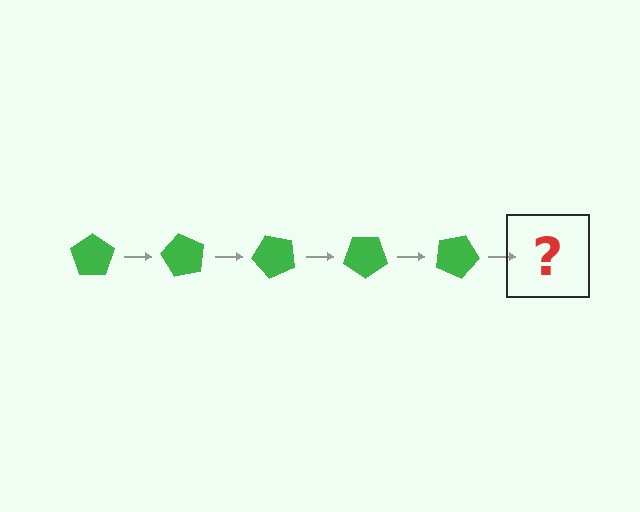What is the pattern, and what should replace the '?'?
The pattern is that the pentagon rotates 60 degrees each step. The '?' should be a green pentagon rotated 300 degrees.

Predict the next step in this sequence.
The next step is a green pentagon rotated 300 degrees.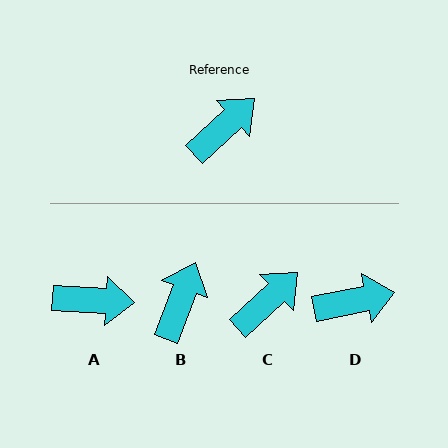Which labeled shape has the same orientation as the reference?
C.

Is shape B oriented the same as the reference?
No, it is off by about 26 degrees.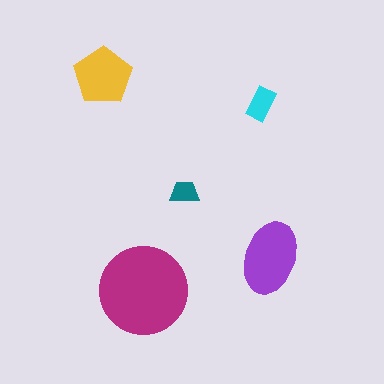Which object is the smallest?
The teal trapezoid.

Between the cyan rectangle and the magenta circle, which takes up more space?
The magenta circle.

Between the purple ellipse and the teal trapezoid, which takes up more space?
The purple ellipse.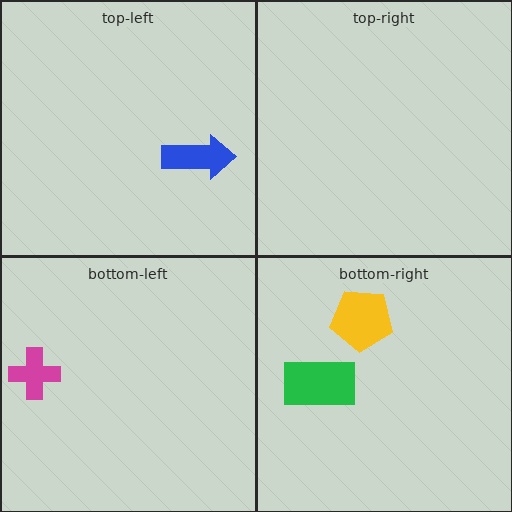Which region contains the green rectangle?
The bottom-right region.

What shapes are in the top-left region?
The blue arrow.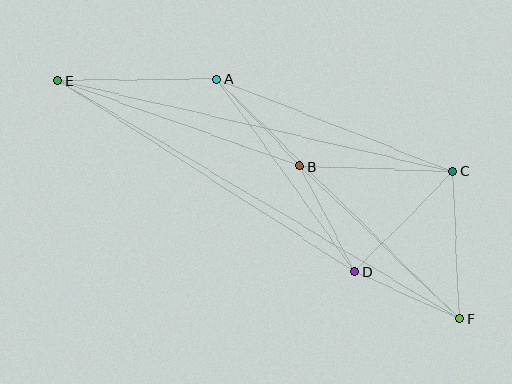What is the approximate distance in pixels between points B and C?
The distance between B and C is approximately 153 pixels.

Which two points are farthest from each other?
Points E and F are farthest from each other.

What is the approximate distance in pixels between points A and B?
The distance between A and B is approximately 120 pixels.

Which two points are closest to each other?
Points D and F are closest to each other.